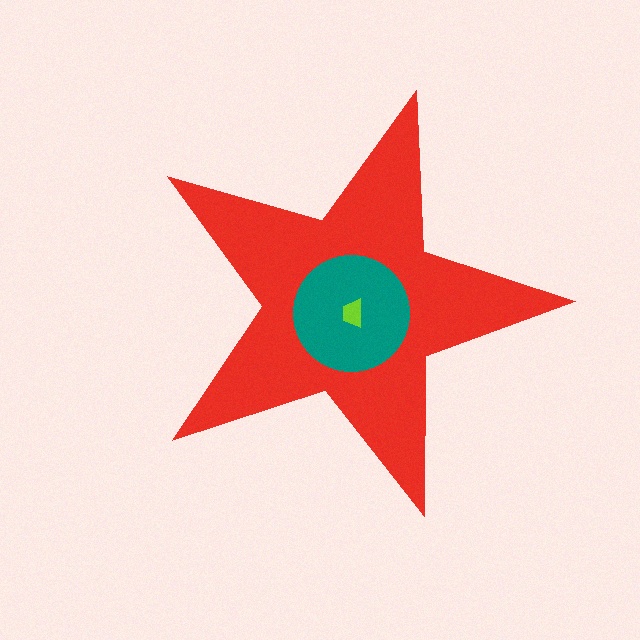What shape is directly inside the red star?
The teal circle.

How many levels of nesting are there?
3.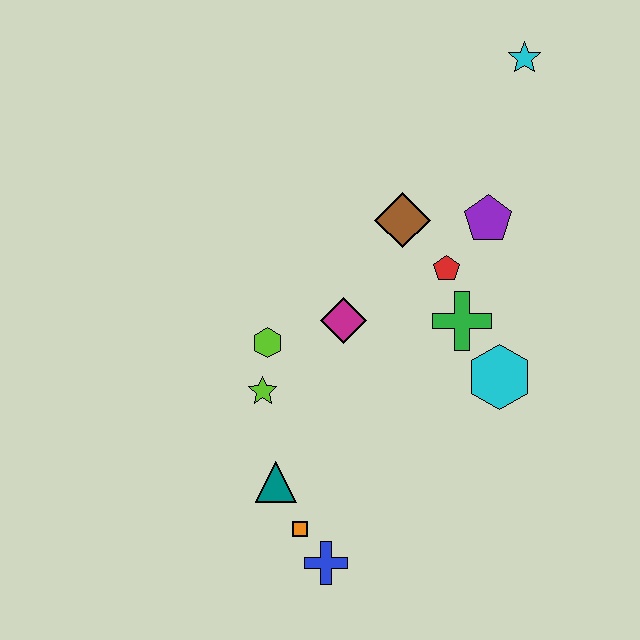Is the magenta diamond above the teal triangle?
Yes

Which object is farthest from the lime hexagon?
The cyan star is farthest from the lime hexagon.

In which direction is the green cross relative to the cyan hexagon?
The green cross is above the cyan hexagon.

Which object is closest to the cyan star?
The purple pentagon is closest to the cyan star.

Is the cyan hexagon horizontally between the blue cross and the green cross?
No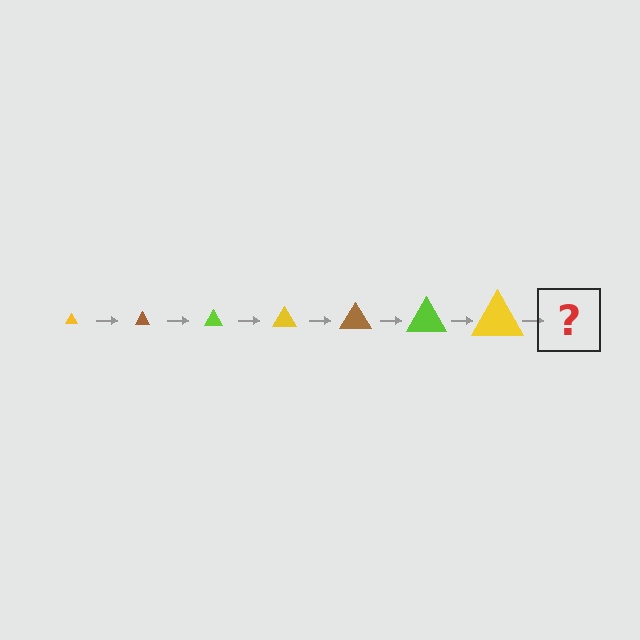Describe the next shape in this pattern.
It should be a brown triangle, larger than the previous one.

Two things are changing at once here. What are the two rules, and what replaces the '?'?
The two rules are that the triangle grows larger each step and the color cycles through yellow, brown, and lime. The '?' should be a brown triangle, larger than the previous one.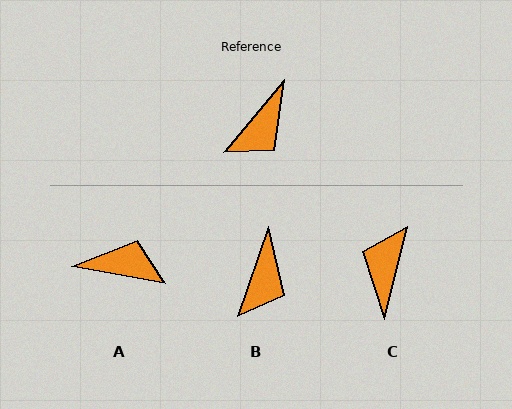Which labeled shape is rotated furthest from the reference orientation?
C, about 154 degrees away.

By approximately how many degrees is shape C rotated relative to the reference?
Approximately 154 degrees clockwise.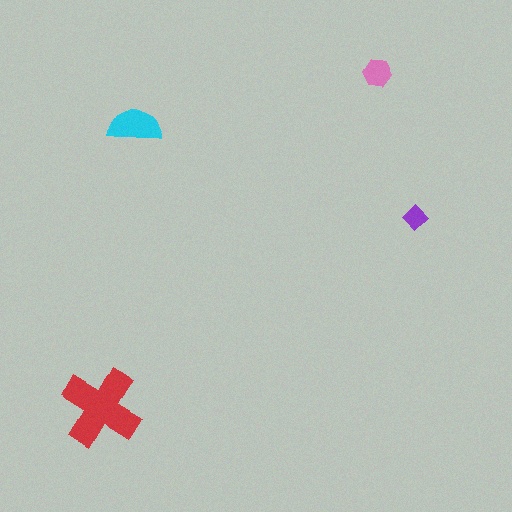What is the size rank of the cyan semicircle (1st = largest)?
2nd.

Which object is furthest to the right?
The purple diamond is rightmost.